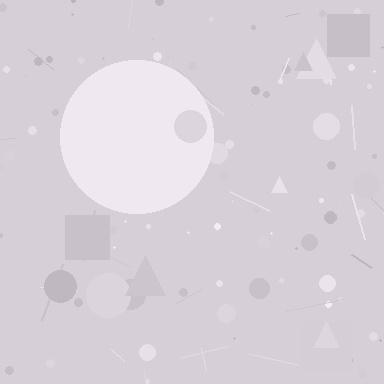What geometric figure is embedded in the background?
A circle is embedded in the background.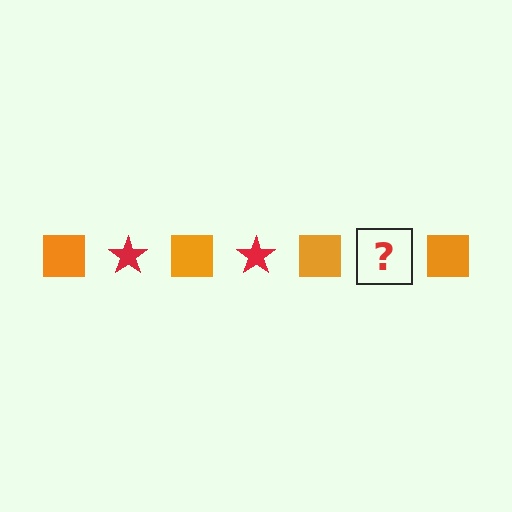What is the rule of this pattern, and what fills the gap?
The rule is that the pattern alternates between orange square and red star. The gap should be filled with a red star.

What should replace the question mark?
The question mark should be replaced with a red star.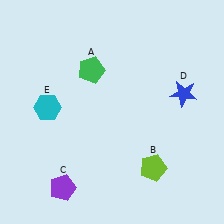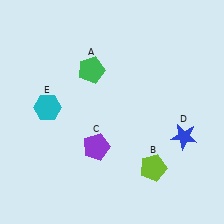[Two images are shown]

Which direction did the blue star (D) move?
The blue star (D) moved down.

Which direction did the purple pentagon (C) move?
The purple pentagon (C) moved up.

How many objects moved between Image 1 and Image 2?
2 objects moved between the two images.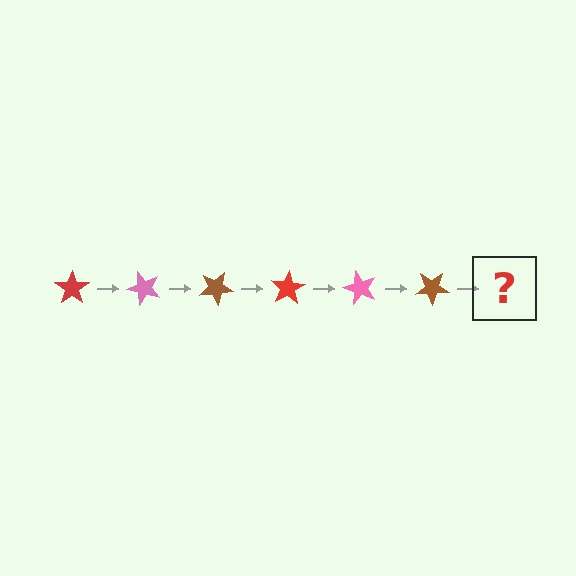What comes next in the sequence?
The next element should be a red star, rotated 300 degrees from the start.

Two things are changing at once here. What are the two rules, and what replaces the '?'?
The two rules are that it rotates 50 degrees each step and the color cycles through red, pink, and brown. The '?' should be a red star, rotated 300 degrees from the start.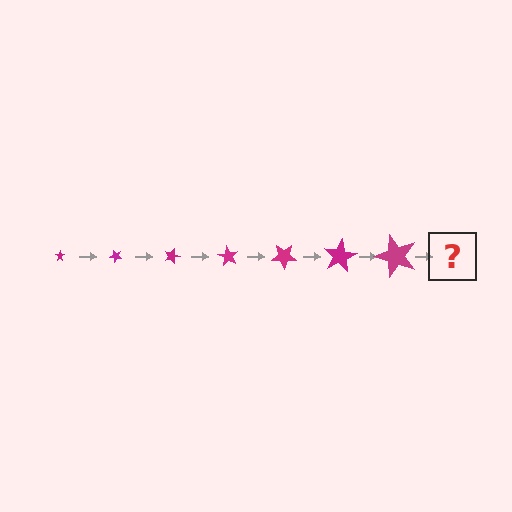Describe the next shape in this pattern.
It should be a star, larger than the previous one and rotated 315 degrees from the start.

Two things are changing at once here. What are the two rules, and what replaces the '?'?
The two rules are that the star grows larger each step and it rotates 45 degrees each step. The '?' should be a star, larger than the previous one and rotated 315 degrees from the start.